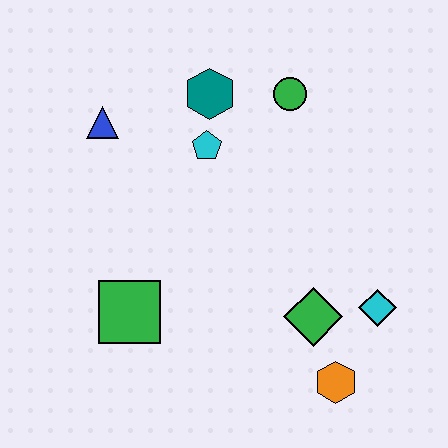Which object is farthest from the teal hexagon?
The orange hexagon is farthest from the teal hexagon.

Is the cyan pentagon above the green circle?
No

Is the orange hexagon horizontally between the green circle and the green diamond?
No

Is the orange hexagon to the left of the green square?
No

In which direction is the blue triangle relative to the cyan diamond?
The blue triangle is to the left of the cyan diamond.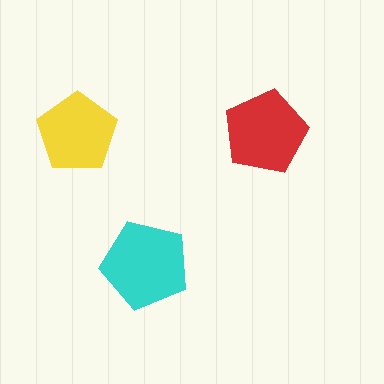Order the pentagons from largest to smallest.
the cyan one, the red one, the yellow one.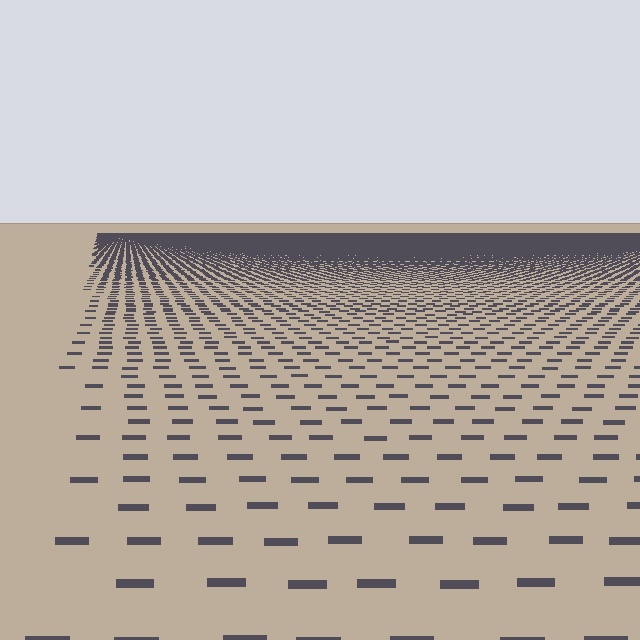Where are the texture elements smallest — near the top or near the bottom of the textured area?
Near the top.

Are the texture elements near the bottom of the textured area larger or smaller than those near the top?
Larger. Near the bottom, elements are closer to the viewer and appear at a bigger on-screen size.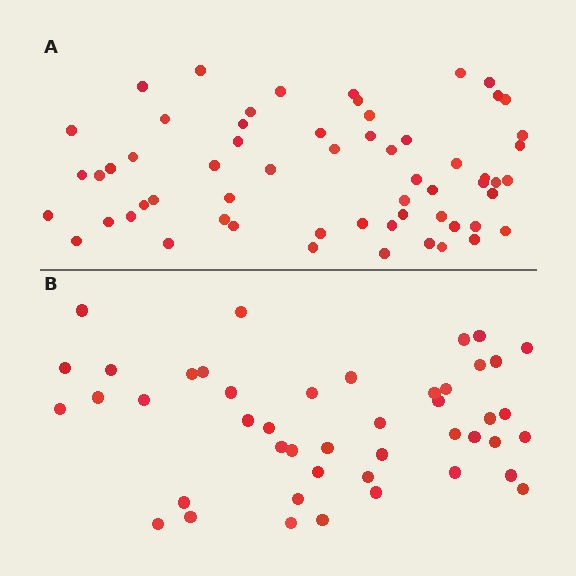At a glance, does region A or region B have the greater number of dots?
Region A (the top region) has more dots.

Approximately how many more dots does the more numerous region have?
Region A has approximately 15 more dots than region B.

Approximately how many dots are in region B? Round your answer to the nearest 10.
About 40 dots. (The exact count is 45, which rounds to 40.)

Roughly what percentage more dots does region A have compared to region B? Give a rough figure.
About 35% more.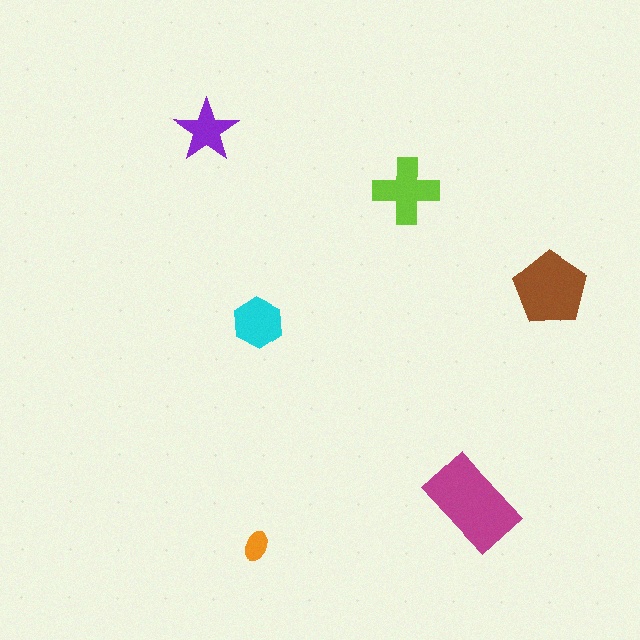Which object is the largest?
The magenta rectangle.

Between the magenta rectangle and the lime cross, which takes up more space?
The magenta rectangle.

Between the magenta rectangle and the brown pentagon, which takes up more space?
The magenta rectangle.